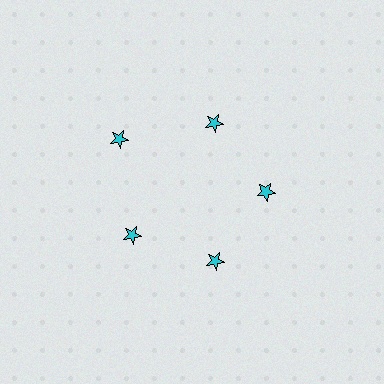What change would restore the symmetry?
The symmetry would be restored by moving it inward, back onto the ring so that all 5 stars sit at equal angles and equal distance from the center.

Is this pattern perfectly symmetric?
No. The 5 cyan stars are arranged in a ring, but one element near the 10 o'clock position is pushed outward from the center, breaking the 5-fold rotational symmetry.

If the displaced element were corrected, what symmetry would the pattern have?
It would have 5-fold rotational symmetry — the pattern would map onto itself every 72 degrees.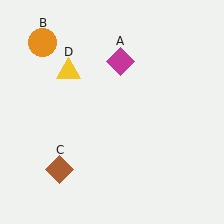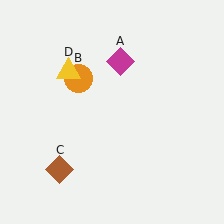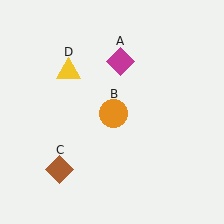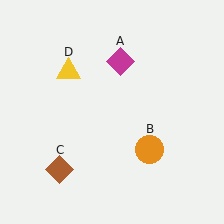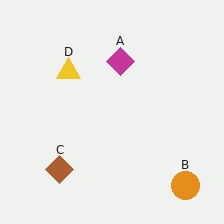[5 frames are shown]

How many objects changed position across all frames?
1 object changed position: orange circle (object B).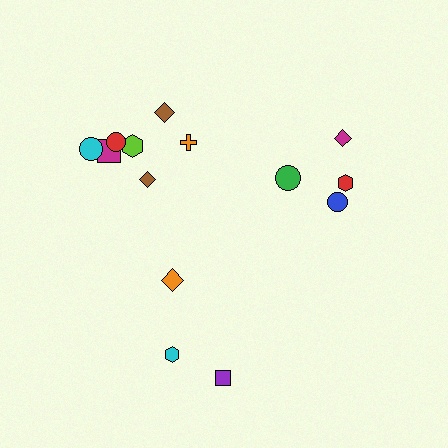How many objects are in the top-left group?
There are 7 objects.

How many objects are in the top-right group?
There are 4 objects.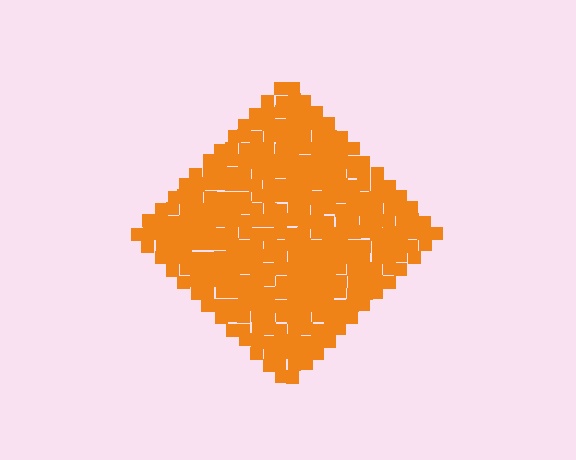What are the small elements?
The small elements are squares.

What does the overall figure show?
The overall figure shows a diamond.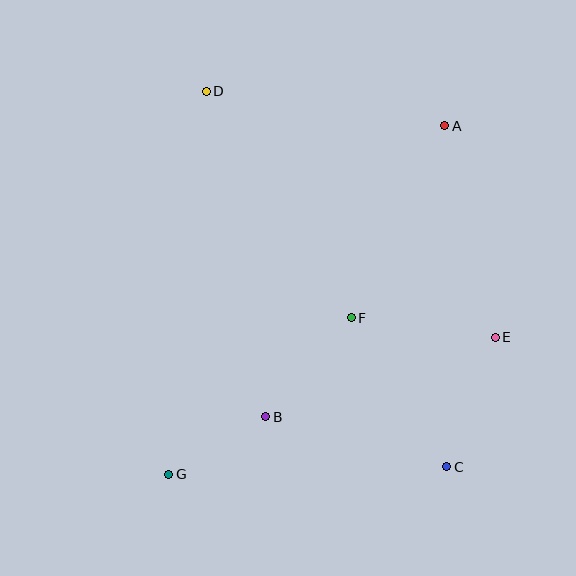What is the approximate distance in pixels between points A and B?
The distance between A and B is approximately 342 pixels.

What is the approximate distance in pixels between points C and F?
The distance between C and F is approximately 177 pixels.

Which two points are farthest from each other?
Points C and D are farthest from each other.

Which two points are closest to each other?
Points B and G are closest to each other.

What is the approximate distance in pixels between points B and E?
The distance between B and E is approximately 243 pixels.